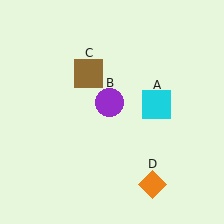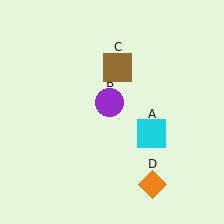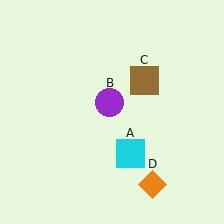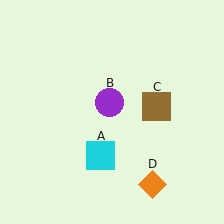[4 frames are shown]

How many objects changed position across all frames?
2 objects changed position: cyan square (object A), brown square (object C).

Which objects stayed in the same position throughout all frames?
Purple circle (object B) and orange diamond (object D) remained stationary.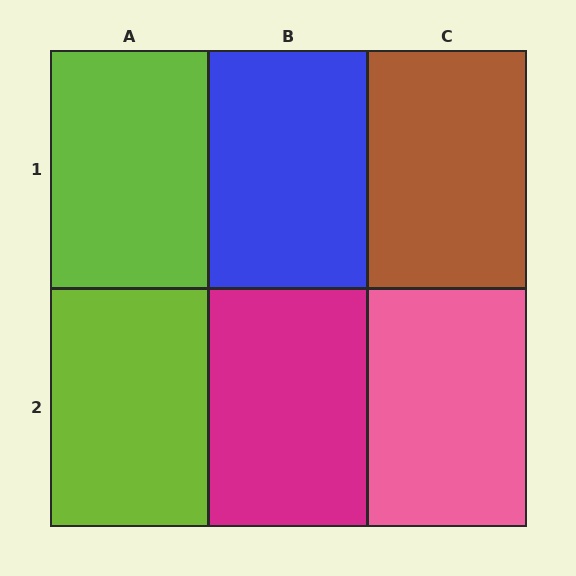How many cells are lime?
2 cells are lime.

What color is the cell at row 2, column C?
Pink.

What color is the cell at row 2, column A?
Lime.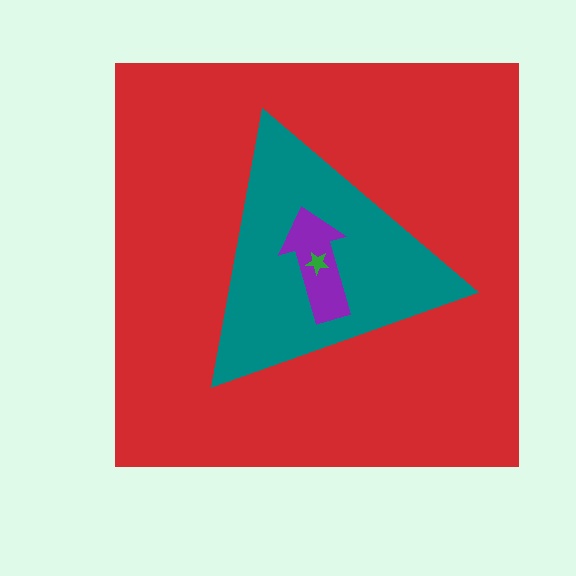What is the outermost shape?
The red square.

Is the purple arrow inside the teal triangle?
Yes.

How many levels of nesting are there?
4.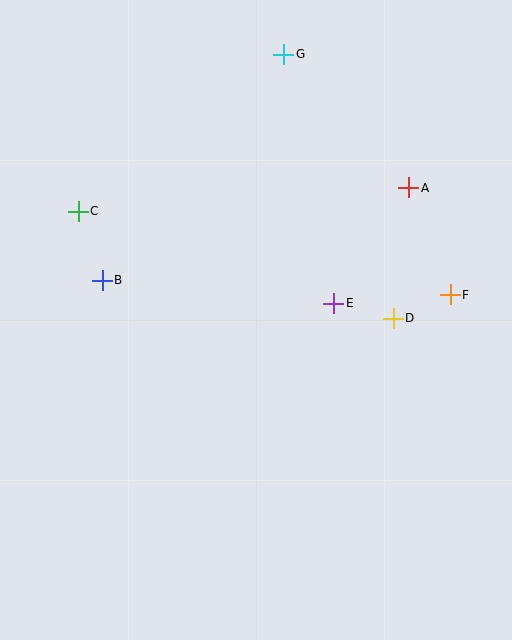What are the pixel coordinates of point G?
Point G is at (284, 55).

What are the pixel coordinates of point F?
Point F is at (450, 295).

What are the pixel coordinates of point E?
Point E is at (334, 303).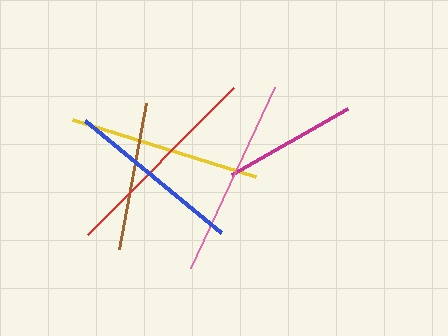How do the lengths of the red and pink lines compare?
The red and pink lines are approximately the same length.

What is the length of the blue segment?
The blue segment is approximately 176 pixels long.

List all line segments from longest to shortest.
From longest to shortest: red, pink, yellow, blue, brown, magenta.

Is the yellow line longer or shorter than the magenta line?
The yellow line is longer than the magenta line.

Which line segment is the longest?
The red line is the longest at approximately 207 pixels.